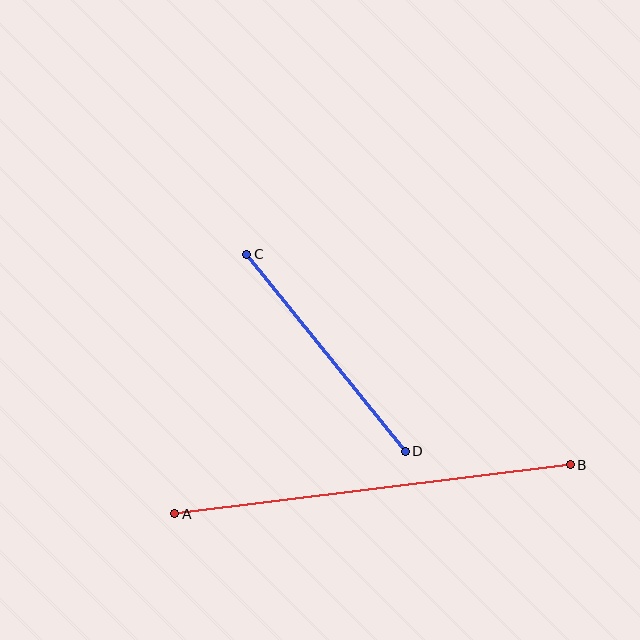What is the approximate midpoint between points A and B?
The midpoint is at approximately (373, 489) pixels.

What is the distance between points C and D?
The distance is approximately 253 pixels.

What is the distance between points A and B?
The distance is approximately 399 pixels.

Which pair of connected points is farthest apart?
Points A and B are farthest apart.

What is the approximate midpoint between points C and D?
The midpoint is at approximately (326, 353) pixels.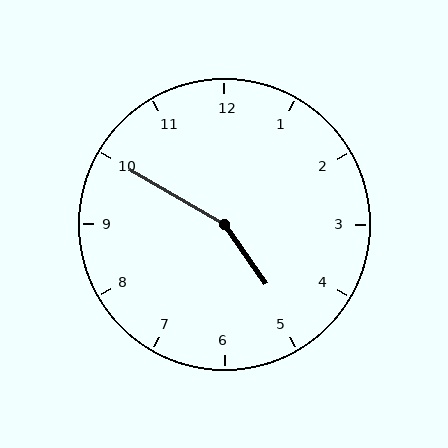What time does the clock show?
4:50.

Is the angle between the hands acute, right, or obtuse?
It is obtuse.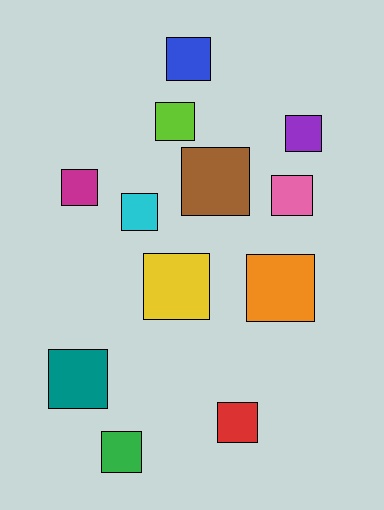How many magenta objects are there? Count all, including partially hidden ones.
There is 1 magenta object.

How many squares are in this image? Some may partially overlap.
There are 12 squares.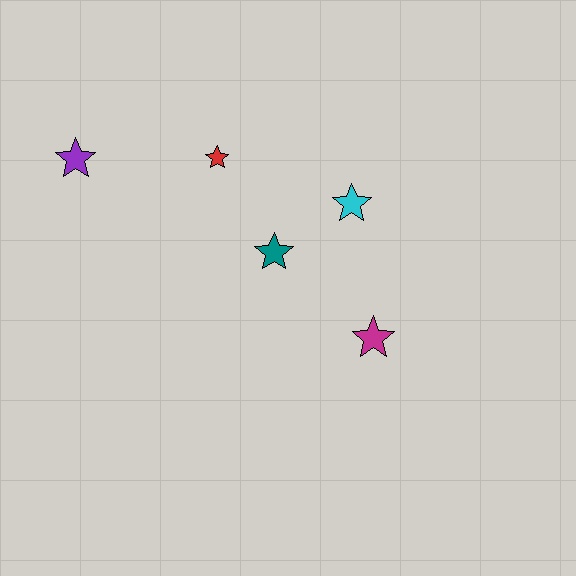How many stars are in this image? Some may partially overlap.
There are 5 stars.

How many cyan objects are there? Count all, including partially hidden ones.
There is 1 cyan object.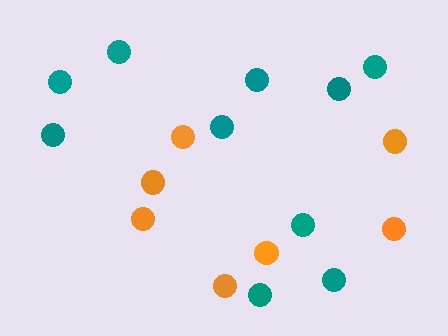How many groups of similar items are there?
There are 2 groups: one group of teal circles (10) and one group of orange circles (7).